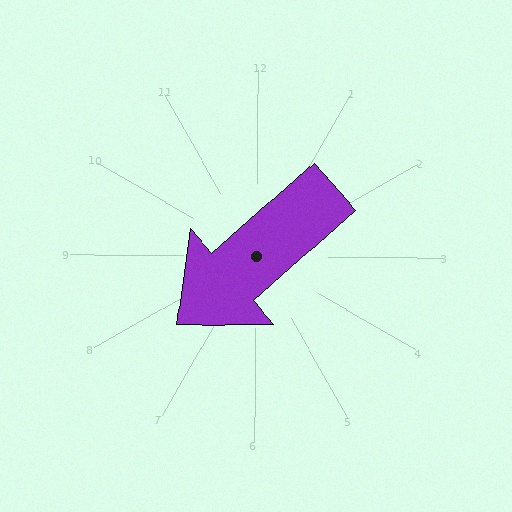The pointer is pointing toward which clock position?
Roughly 8 o'clock.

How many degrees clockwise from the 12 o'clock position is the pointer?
Approximately 228 degrees.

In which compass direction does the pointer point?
Southwest.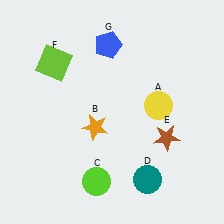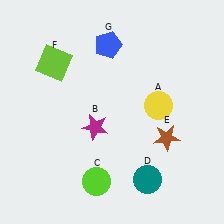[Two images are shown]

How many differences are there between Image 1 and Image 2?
There is 1 difference between the two images.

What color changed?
The star (B) changed from orange in Image 1 to magenta in Image 2.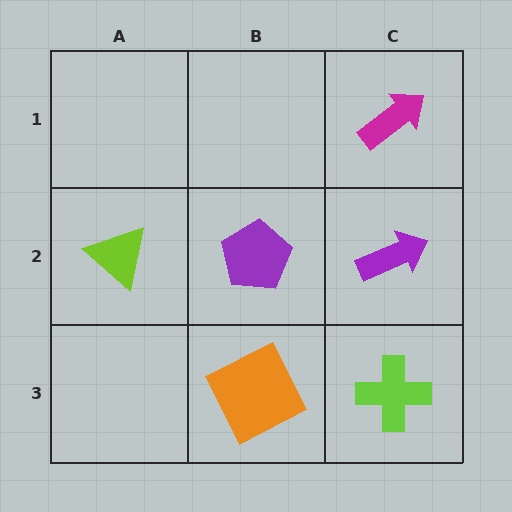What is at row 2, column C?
A purple arrow.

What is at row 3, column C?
A lime cross.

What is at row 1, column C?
A magenta arrow.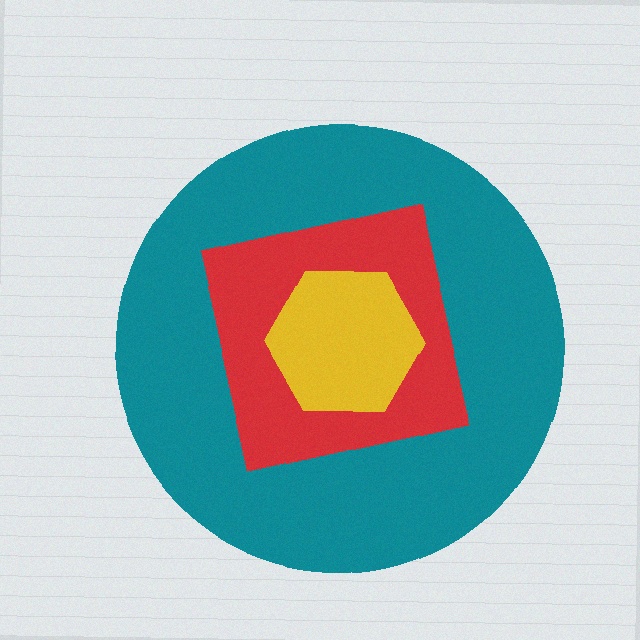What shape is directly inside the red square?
The yellow hexagon.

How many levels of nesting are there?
3.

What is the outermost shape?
The teal circle.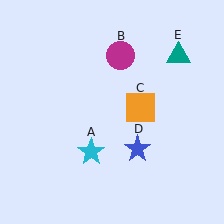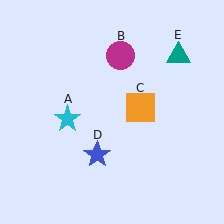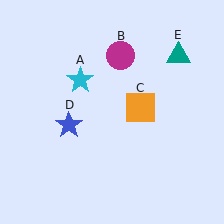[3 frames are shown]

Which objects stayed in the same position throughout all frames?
Magenta circle (object B) and orange square (object C) and teal triangle (object E) remained stationary.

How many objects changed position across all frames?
2 objects changed position: cyan star (object A), blue star (object D).